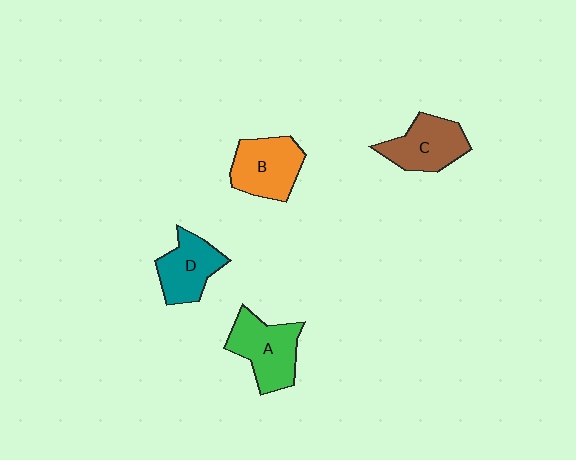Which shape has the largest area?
Shape A (green).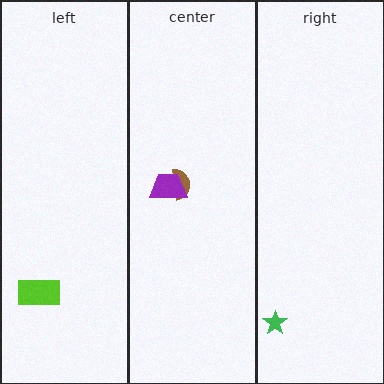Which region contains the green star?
The right region.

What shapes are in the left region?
The lime rectangle.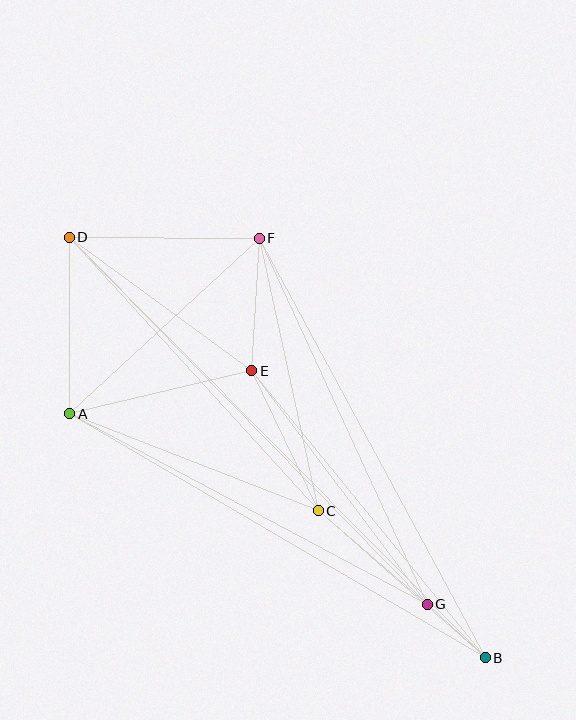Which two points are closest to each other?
Points B and G are closest to each other.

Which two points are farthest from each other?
Points B and D are farthest from each other.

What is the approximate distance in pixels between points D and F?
The distance between D and F is approximately 190 pixels.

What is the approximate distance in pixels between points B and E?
The distance between B and E is approximately 370 pixels.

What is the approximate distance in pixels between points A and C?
The distance between A and C is approximately 267 pixels.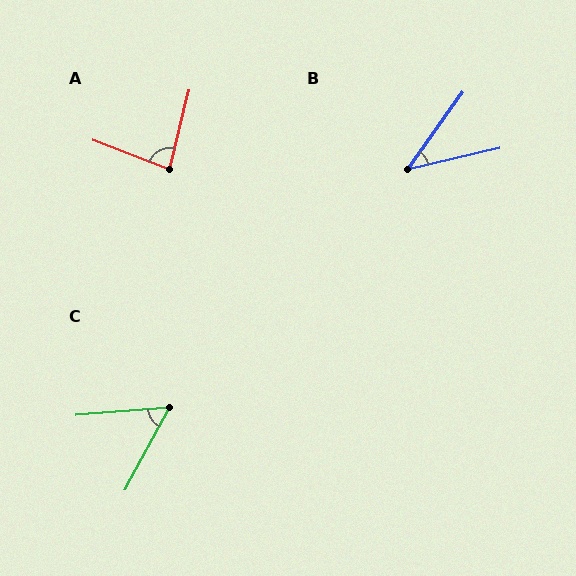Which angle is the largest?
A, at approximately 83 degrees.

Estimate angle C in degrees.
Approximately 57 degrees.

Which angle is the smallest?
B, at approximately 41 degrees.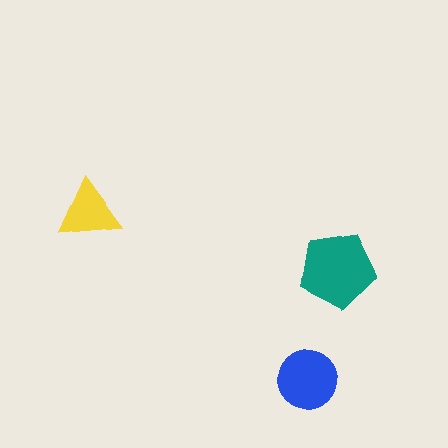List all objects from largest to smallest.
The teal pentagon, the blue circle, the yellow triangle.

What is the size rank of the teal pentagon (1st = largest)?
1st.